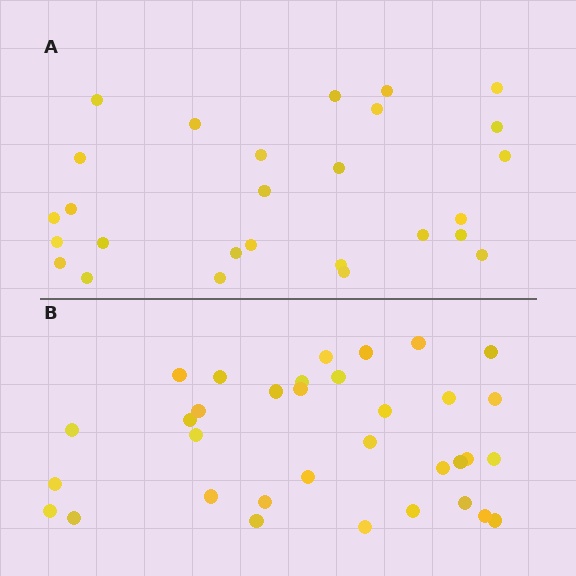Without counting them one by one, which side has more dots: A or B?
Region B (the bottom region) has more dots.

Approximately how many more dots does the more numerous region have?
Region B has roughly 8 or so more dots than region A.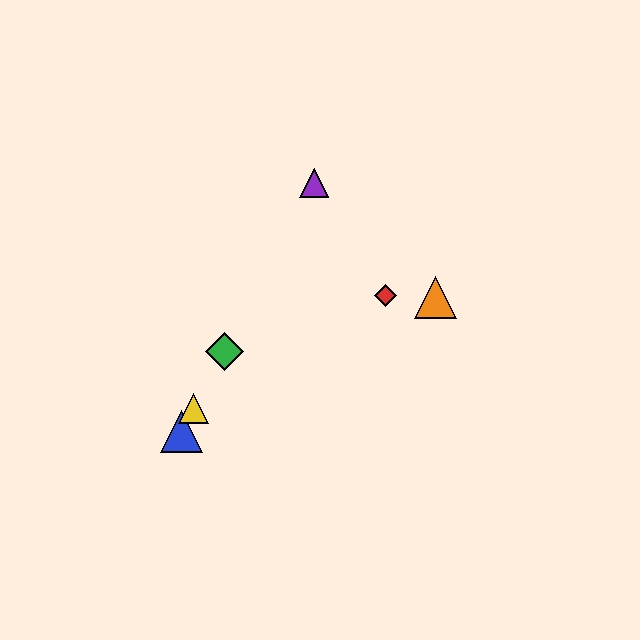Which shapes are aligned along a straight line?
The blue triangle, the green diamond, the yellow triangle, the purple triangle are aligned along a straight line.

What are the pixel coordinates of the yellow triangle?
The yellow triangle is at (194, 408).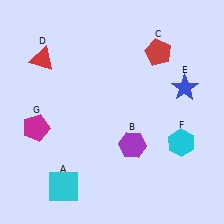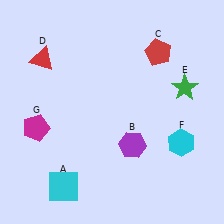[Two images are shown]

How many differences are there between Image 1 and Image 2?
There is 1 difference between the two images.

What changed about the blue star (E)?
In Image 1, E is blue. In Image 2, it changed to green.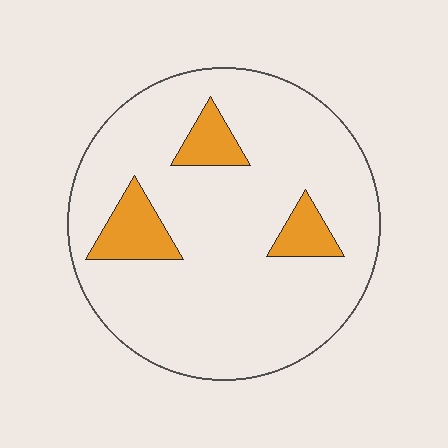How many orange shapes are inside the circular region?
3.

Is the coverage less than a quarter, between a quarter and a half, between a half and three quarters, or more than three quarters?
Less than a quarter.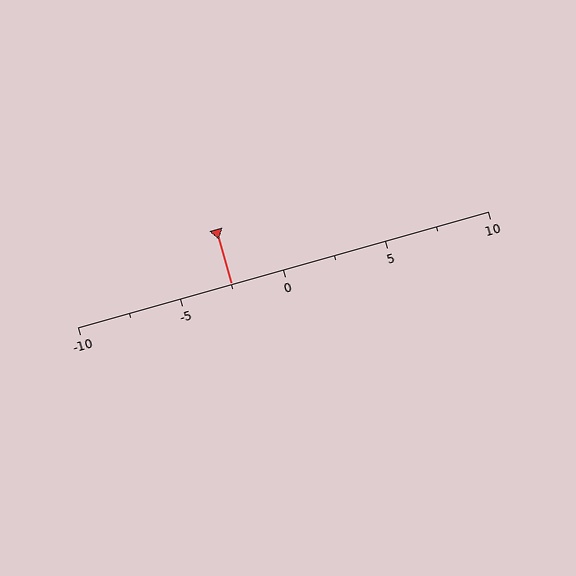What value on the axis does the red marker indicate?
The marker indicates approximately -2.5.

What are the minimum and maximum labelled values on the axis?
The axis runs from -10 to 10.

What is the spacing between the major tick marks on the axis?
The major ticks are spaced 5 apart.